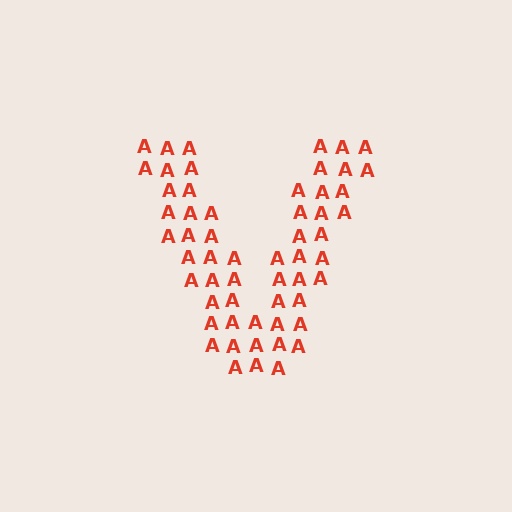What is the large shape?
The large shape is the letter V.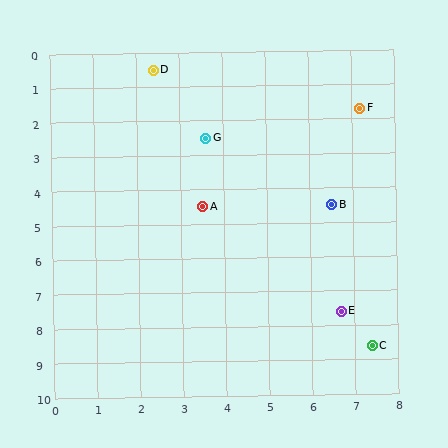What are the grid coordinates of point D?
Point D is at approximately (2.4, 0.5).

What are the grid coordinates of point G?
Point G is at approximately (3.6, 2.5).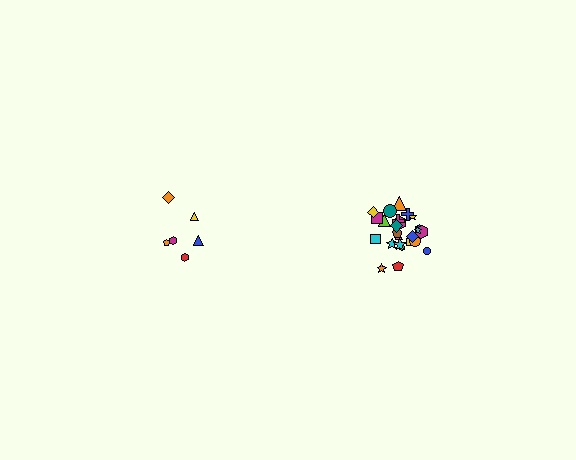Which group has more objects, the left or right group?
The right group.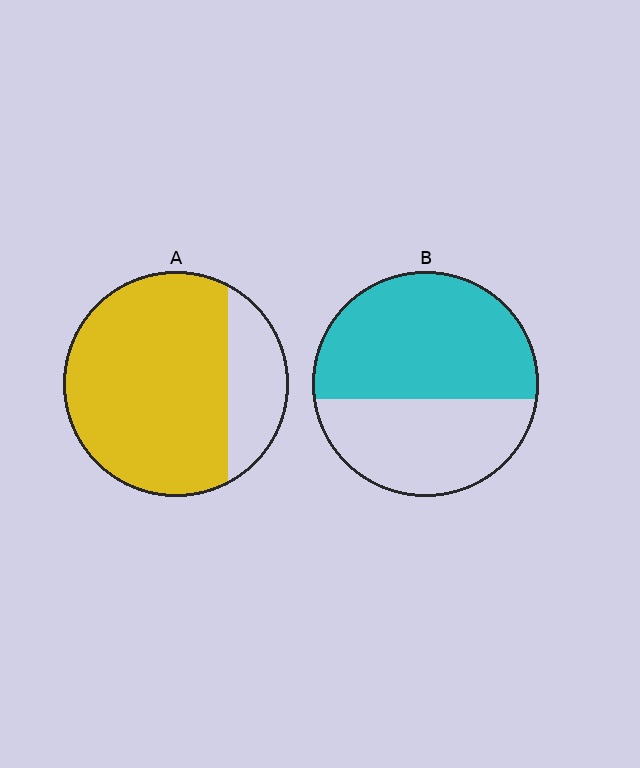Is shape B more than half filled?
Yes.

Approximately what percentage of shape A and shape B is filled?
A is approximately 80% and B is approximately 60%.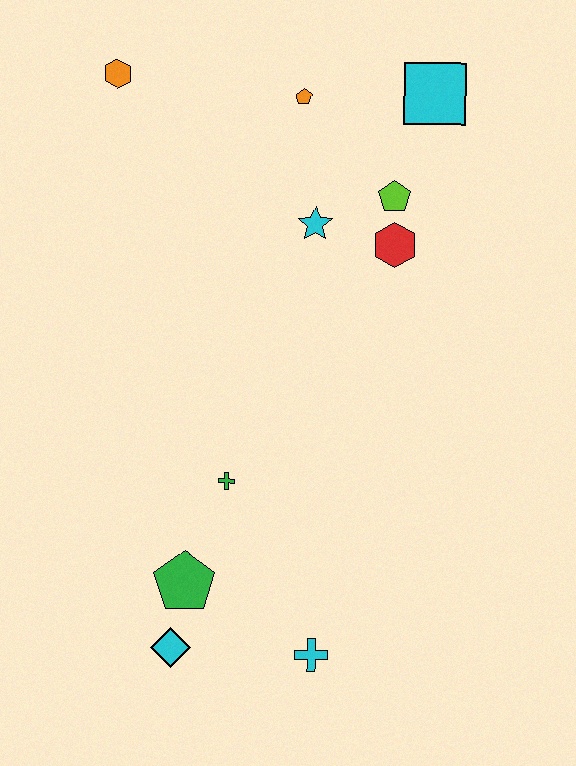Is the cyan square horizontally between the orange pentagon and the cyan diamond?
No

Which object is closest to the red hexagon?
The lime pentagon is closest to the red hexagon.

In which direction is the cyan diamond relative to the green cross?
The cyan diamond is below the green cross.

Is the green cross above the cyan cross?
Yes